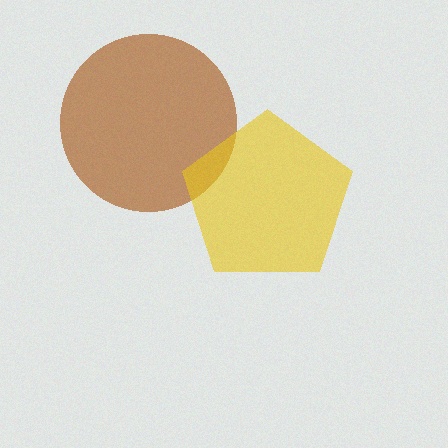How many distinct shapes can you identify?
There are 2 distinct shapes: a brown circle, a yellow pentagon.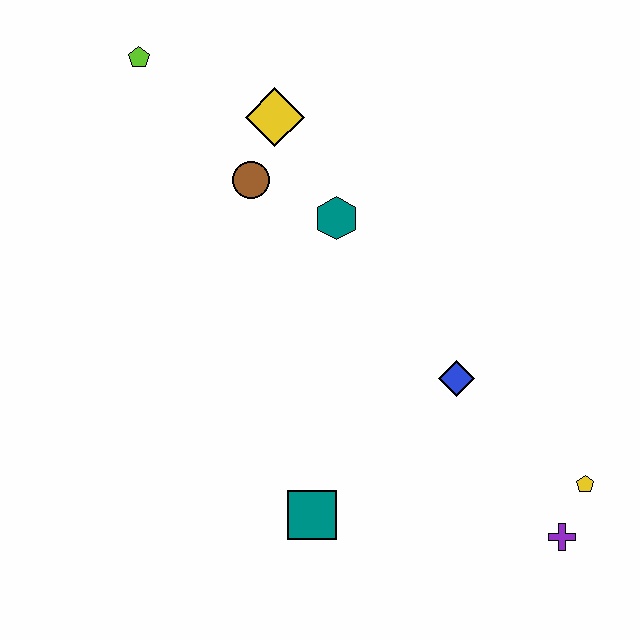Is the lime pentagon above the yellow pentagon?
Yes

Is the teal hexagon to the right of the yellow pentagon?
No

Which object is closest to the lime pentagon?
The yellow diamond is closest to the lime pentagon.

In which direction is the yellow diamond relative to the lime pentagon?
The yellow diamond is to the right of the lime pentagon.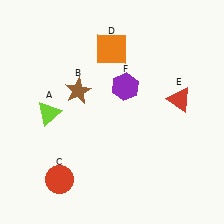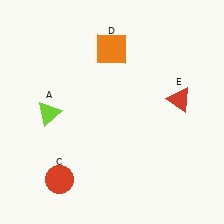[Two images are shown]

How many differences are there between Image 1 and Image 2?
There are 2 differences between the two images.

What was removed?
The brown star (B), the purple hexagon (F) were removed in Image 2.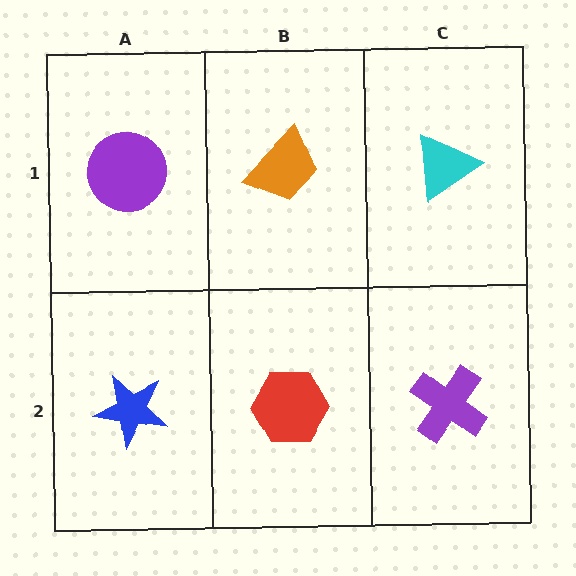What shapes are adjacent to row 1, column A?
A blue star (row 2, column A), an orange trapezoid (row 1, column B).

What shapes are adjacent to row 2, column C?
A cyan triangle (row 1, column C), a red hexagon (row 2, column B).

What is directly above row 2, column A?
A purple circle.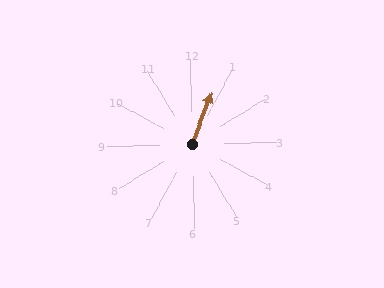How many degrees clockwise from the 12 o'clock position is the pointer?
Approximately 22 degrees.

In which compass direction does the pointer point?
North.